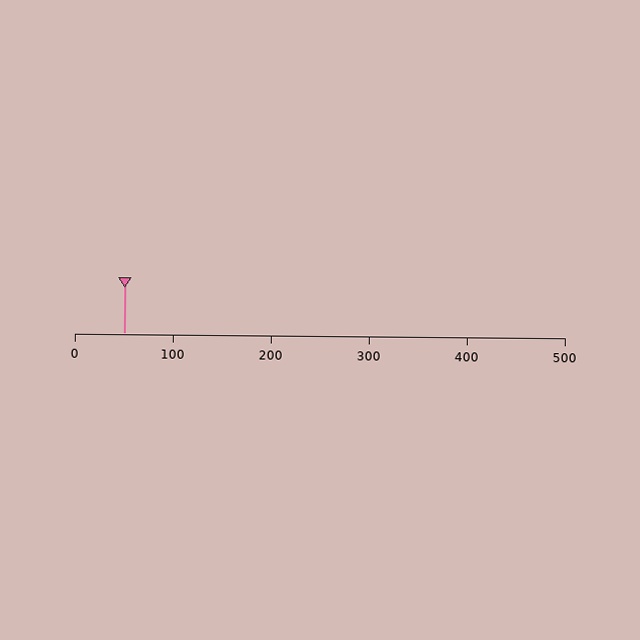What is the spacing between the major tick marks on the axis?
The major ticks are spaced 100 apart.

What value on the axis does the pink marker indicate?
The marker indicates approximately 50.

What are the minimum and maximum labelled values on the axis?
The axis runs from 0 to 500.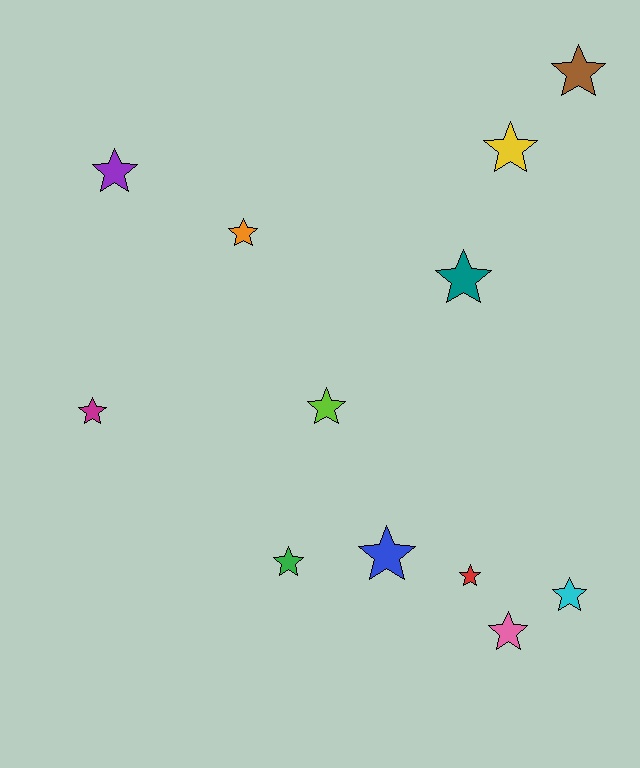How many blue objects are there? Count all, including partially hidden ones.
There is 1 blue object.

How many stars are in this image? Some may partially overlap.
There are 12 stars.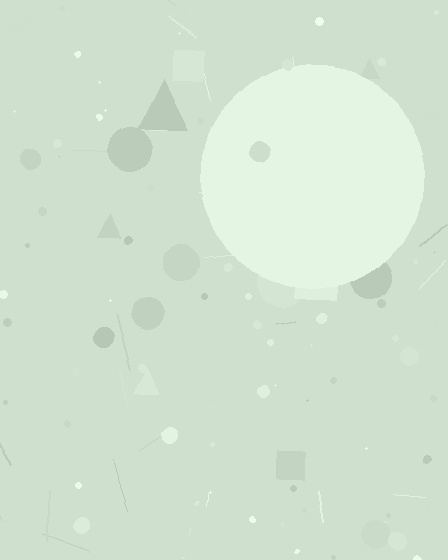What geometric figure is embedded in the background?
A circle is embedded in the background.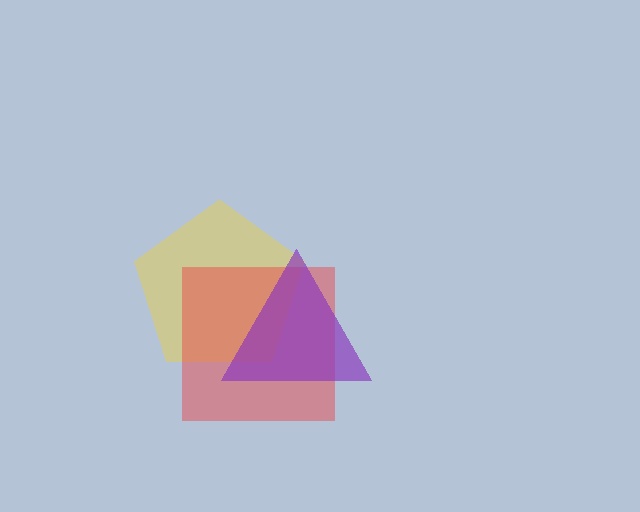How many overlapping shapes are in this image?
There are 3 overlapping shapes in the image.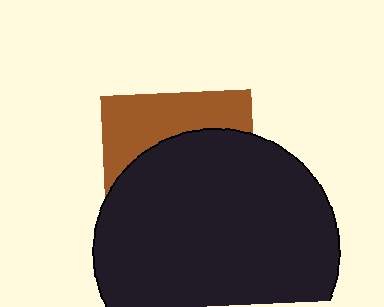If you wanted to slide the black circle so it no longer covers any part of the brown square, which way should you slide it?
Slide it down — that is the most direct way to separate the two shapes.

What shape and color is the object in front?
The object in front is a black circle.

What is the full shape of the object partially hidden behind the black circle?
The partially hidden object is a brown square.